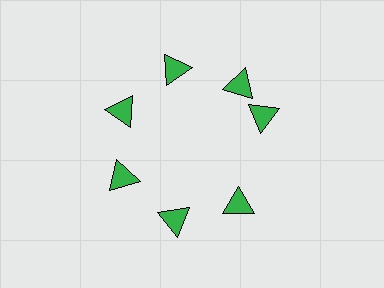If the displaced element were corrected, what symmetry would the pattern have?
It would have 7-fold rotational symmetry — the pattern would map onto itself every 51 degrees.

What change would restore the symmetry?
The symmetry would be restored by rotating it back into even spacing with its neighbors so that all 7 triangles sit at equal angles and equal distance from the center.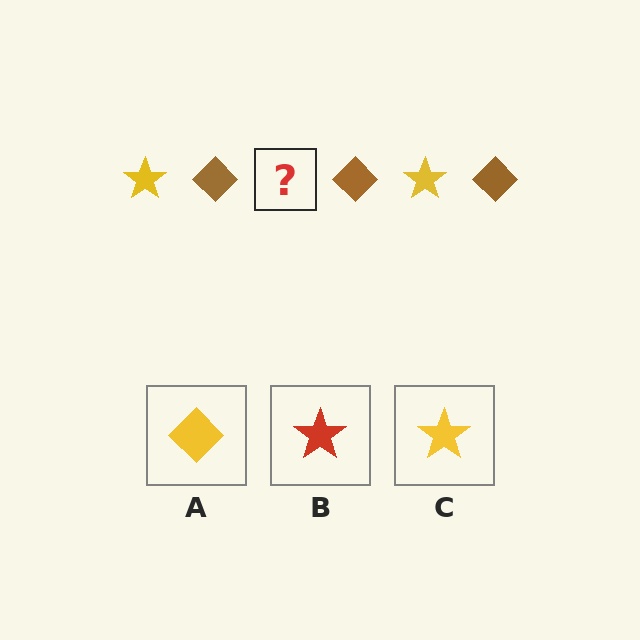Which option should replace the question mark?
Option C.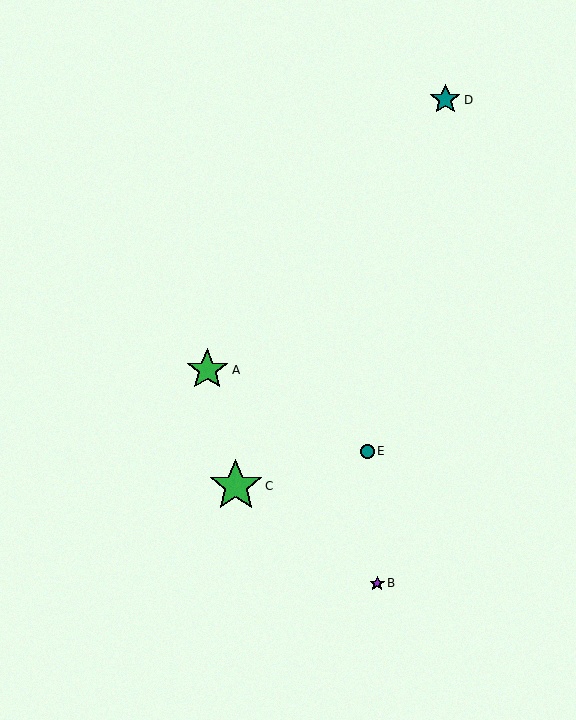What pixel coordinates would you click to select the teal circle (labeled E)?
Click at (367, 451) to select the teal circle E.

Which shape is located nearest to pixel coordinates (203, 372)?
The green star (labeled A) at (207, 370) is nearest to that location.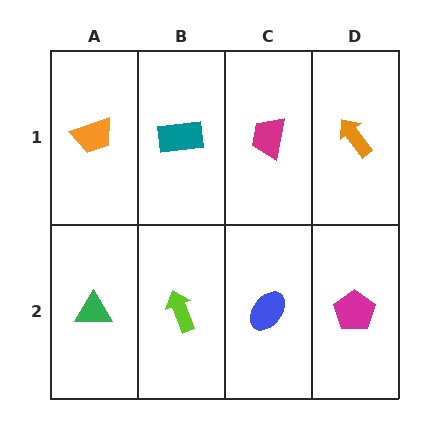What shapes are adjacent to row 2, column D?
An orange arrow (row 1, column D), a blue ellipse (row 2, column C).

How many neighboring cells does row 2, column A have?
2.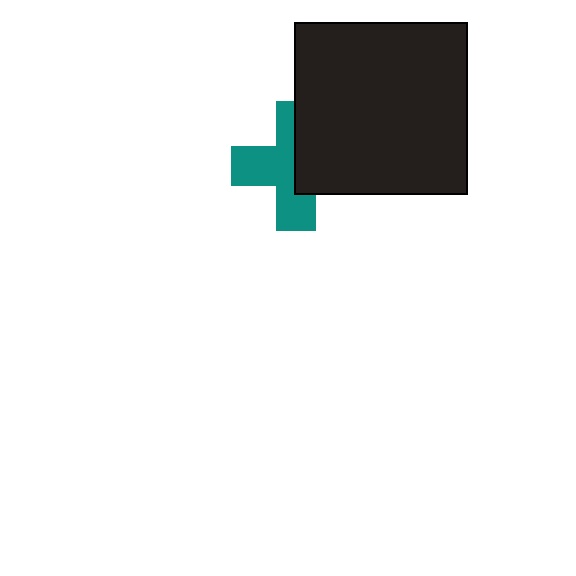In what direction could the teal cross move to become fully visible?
The teal cross could move left. That would shift it out from behind the black rectangle entirely.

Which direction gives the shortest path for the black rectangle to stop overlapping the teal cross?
Moving right gives the shortest separation.